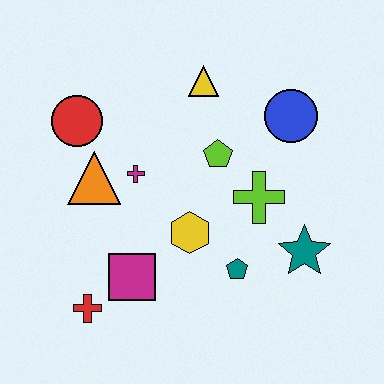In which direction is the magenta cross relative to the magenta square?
The magenta cross is above the magenta square.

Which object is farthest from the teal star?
The red circle is farthest from the teal star.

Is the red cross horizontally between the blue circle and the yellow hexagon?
No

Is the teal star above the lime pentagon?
No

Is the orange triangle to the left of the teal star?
Yes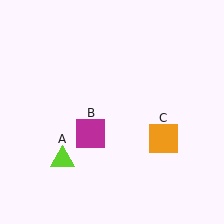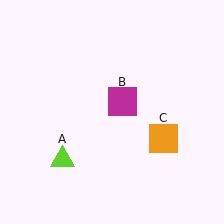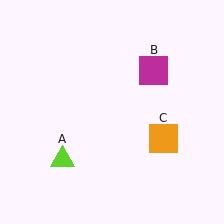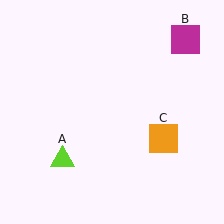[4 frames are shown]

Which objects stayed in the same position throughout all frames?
Lime triangle (object A) and orange square (object C) remained stationary.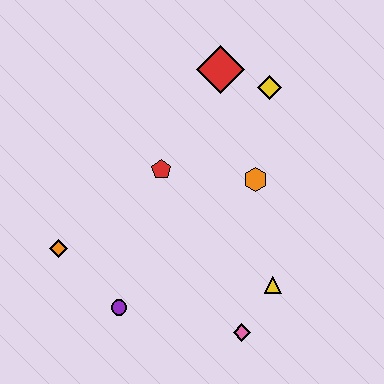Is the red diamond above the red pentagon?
Yes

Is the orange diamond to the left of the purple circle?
Yes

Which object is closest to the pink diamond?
The yellow triangle is closest to the pink diamond.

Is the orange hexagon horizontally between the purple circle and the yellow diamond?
Yes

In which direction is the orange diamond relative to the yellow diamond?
The orange diamond is to the left of the yellow diamond.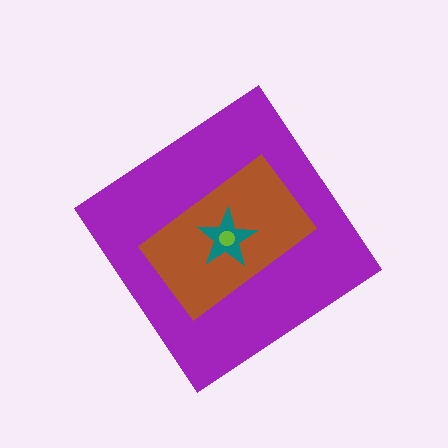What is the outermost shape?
The purple diamond.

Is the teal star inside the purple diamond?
Yes.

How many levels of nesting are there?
4.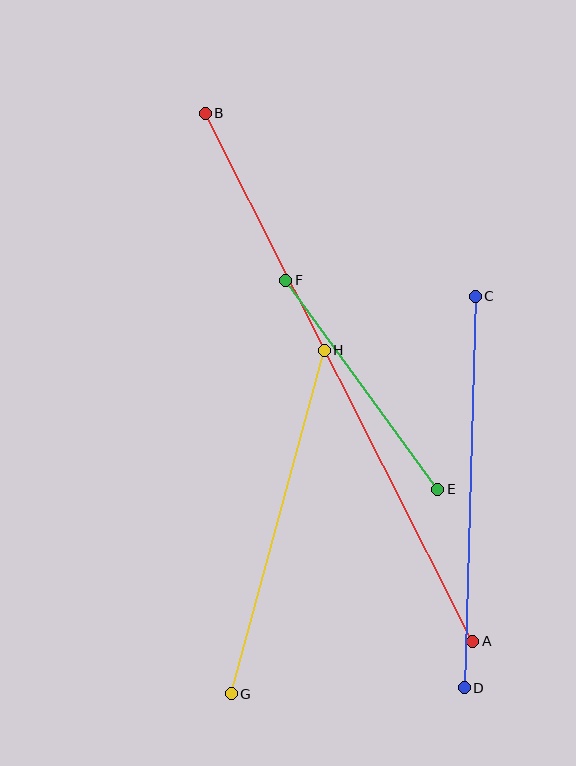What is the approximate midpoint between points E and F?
The midpoint is at approximately (362, 385) pixels.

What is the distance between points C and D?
The distance is approximately 392 pixels.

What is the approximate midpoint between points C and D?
The midpoint is at approximately (470, 492) pixels.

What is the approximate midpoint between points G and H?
The midpoint is at approximately (278, 522) pixels.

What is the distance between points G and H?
The distance is approximately 356 pixels.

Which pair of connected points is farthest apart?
Points A and B are farthest apart.